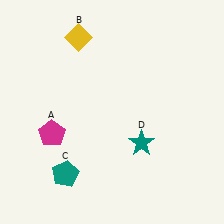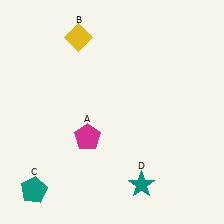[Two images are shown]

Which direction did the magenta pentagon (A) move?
The magenta pentagon (A) moved right.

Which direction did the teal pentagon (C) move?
The teal pentagon (C) moved left.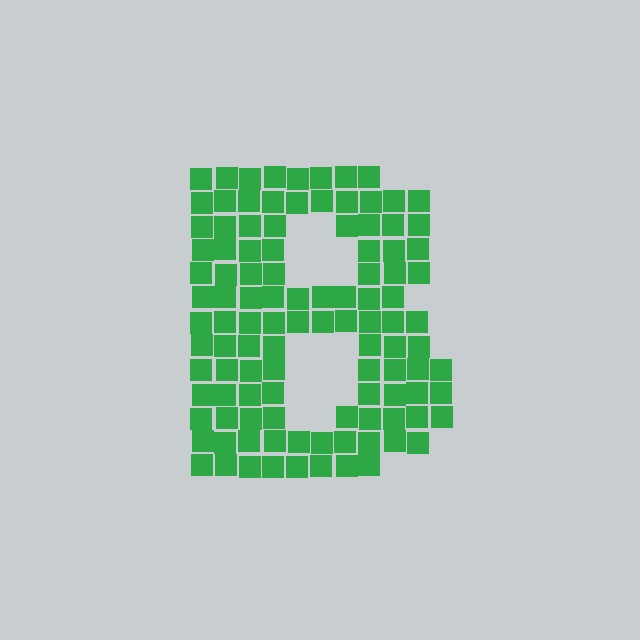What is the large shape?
The large shape is the letter B.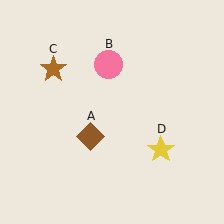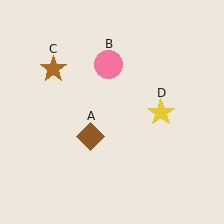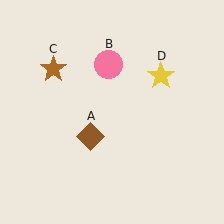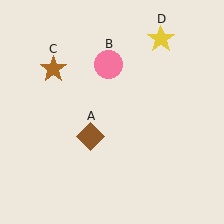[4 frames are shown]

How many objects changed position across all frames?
1 object changed position: yellow star (object D).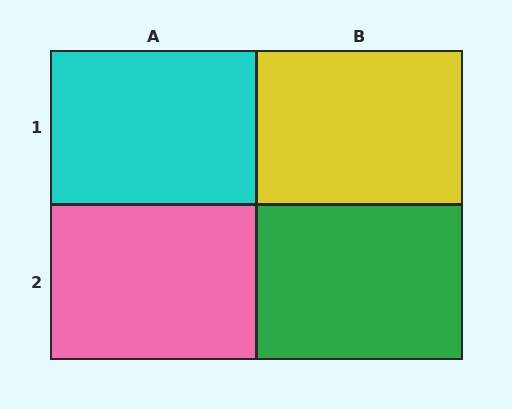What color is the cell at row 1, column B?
Yellow.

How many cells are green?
1 cell is green.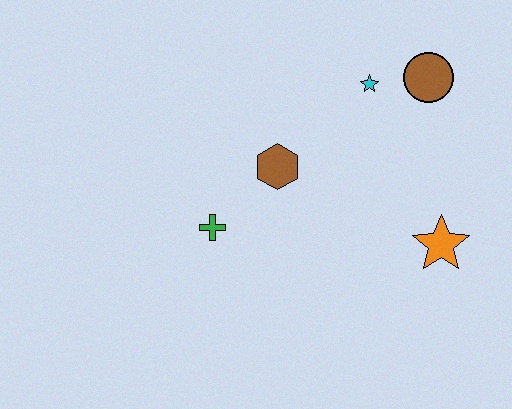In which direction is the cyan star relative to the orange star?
The cyan star is above the orange star.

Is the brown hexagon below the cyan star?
Yes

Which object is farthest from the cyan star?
The green cross is farthest from the cyan star.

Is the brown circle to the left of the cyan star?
No